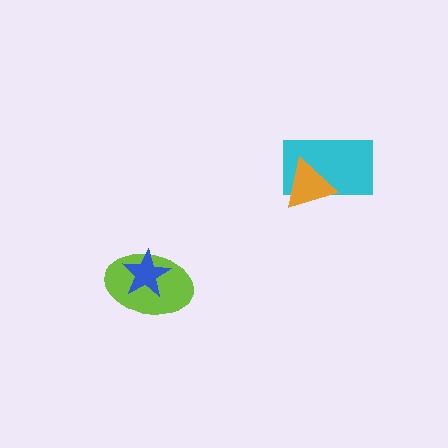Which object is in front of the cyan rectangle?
The orange triangle is in front of the cyan rectangle.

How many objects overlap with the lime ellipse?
1 object overlaps with the lime ellipse.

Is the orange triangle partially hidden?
No, no other shape covers it.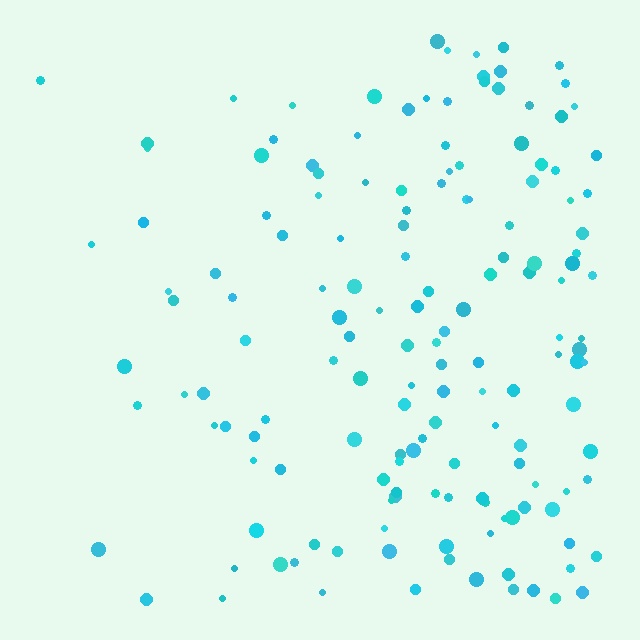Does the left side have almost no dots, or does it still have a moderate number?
Still a moderate number, just noticeably fewer than the right.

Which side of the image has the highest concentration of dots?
The right.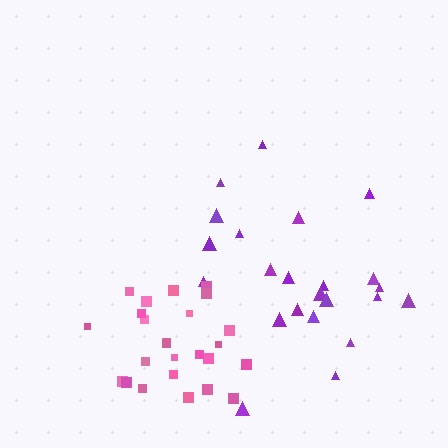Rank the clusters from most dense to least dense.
pink, purple.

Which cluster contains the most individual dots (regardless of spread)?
Pink (25).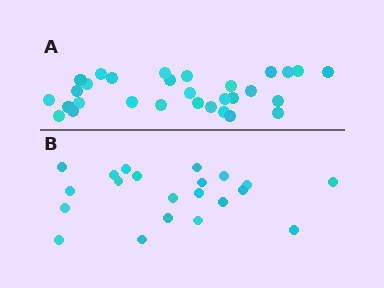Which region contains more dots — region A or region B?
Region A (the top region) has more dots.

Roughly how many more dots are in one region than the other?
Region A has roughly 8 or so more dots than region B.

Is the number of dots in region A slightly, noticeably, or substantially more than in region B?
Region A has noticeably more, but not dramatically so. The ratio is roughly 1.4 to 1.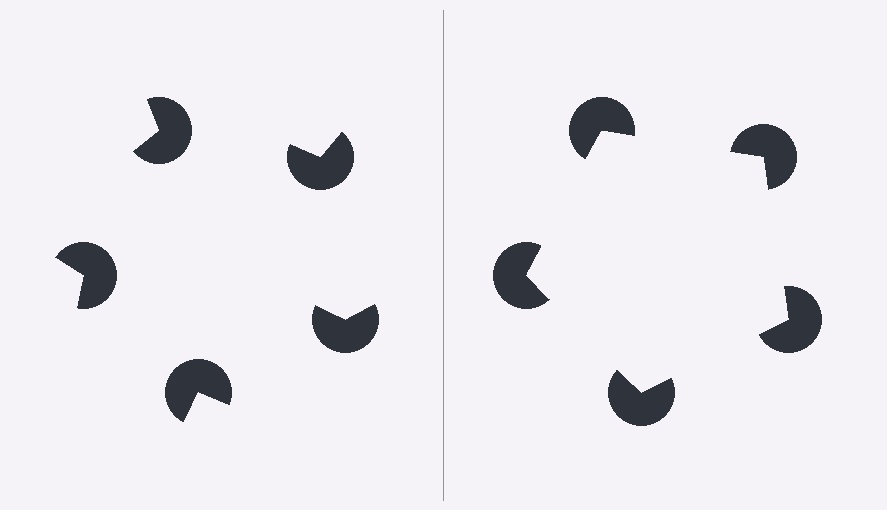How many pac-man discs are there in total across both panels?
10 — 5 on each side.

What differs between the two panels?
The pac-man discs are positioned identically on both sides; only the wedge orientations differ. On the right they align to a pentagon; on the left they are misaligned.